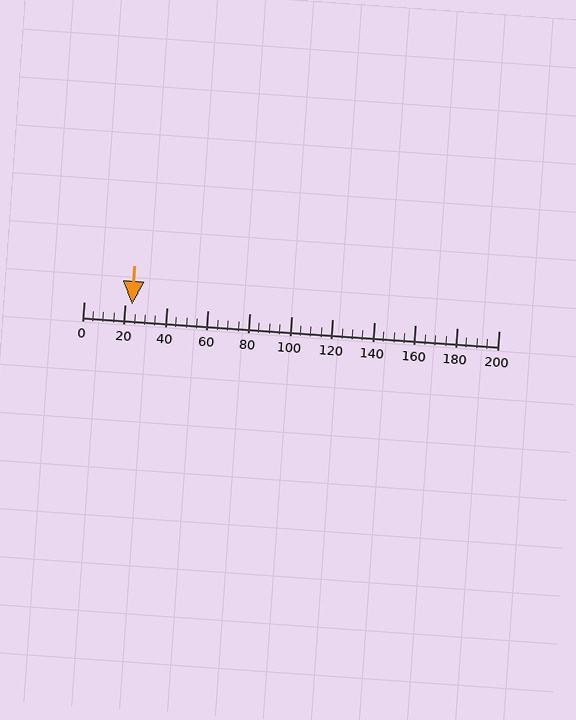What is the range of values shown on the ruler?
The ruler shows values from 0 to 200.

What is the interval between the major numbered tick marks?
The major tick marks are spaced 20 units apart.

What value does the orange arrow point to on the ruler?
The orange arrow points to approximately 23.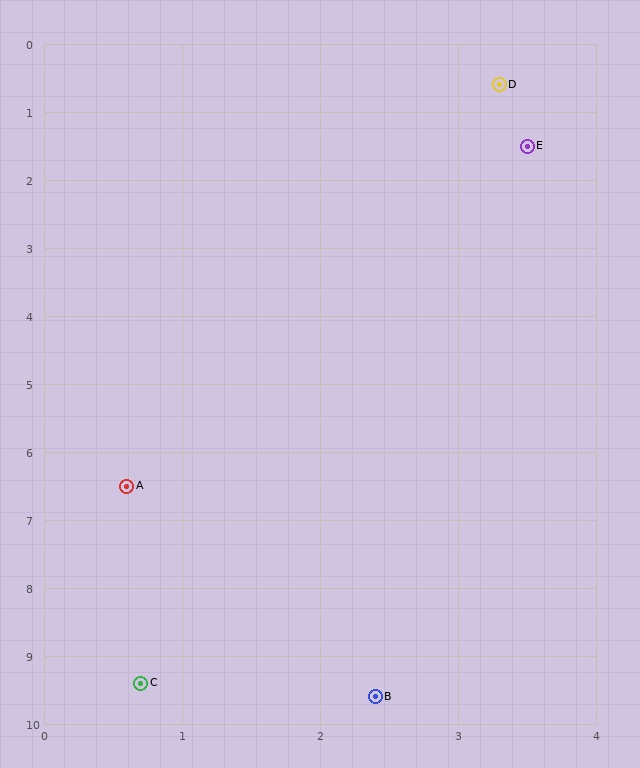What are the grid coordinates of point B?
Point B is at approximately (2.4, 9.6).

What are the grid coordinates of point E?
Point E is at approximately (3.5, 1.5).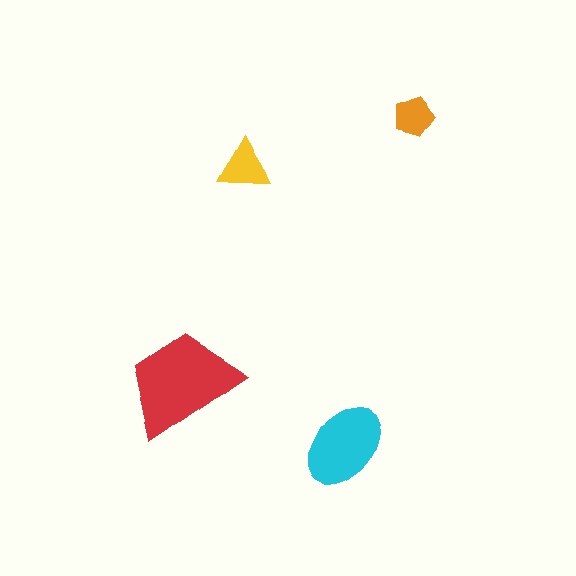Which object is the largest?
The red trapezoid.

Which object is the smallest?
The orange pentagon.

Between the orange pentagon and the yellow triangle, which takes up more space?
The yellow triangle.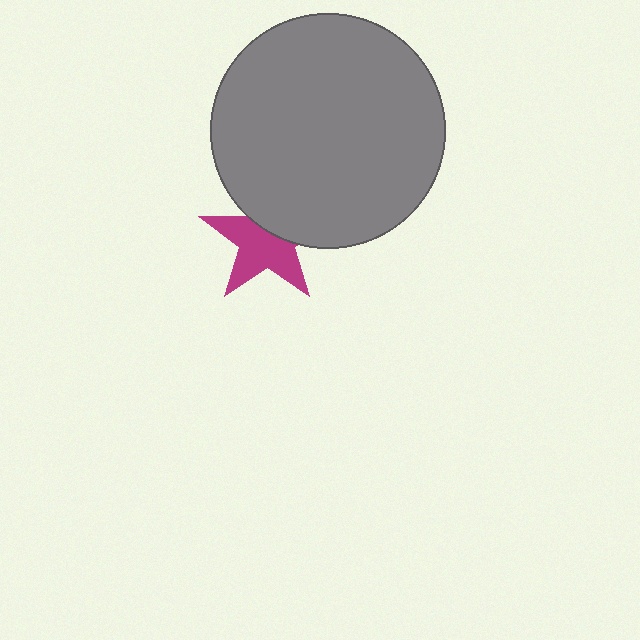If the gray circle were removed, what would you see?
You would see the complete magenta star.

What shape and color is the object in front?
The object in front is a gray circle.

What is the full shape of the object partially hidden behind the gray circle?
The partially hidden object is a magenta star.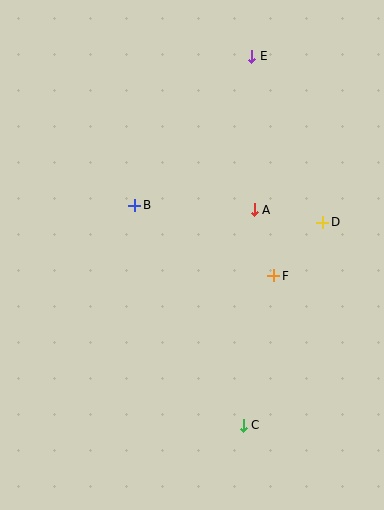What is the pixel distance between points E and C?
The distance between E and C is 369 pixels.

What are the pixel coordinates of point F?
Point F is at (274, 276).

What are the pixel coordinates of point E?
Point E is at (252, 56).